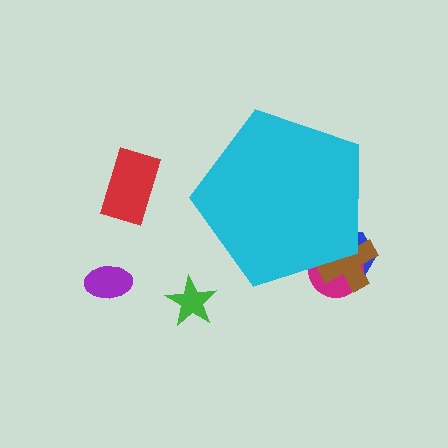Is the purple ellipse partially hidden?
No, the purple ellipse is fully visible.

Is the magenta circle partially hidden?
Yes, the magenta circle is partially hidden behind the cyan pentagon.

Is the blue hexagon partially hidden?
Yes, the blue hexagon is partially hidden behind the cyan pentagon.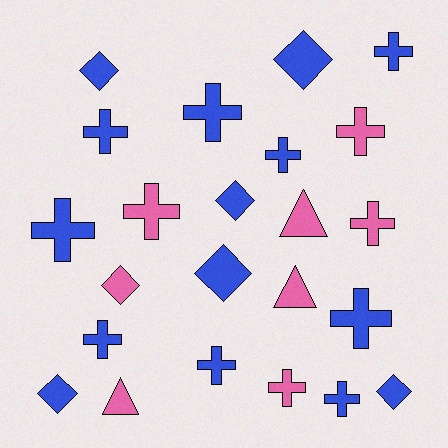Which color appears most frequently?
Blue, with 15 objects.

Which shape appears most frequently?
Cross, with 13 objects.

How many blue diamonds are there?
There are 6 blue diamonds.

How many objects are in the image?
There are 23 objects.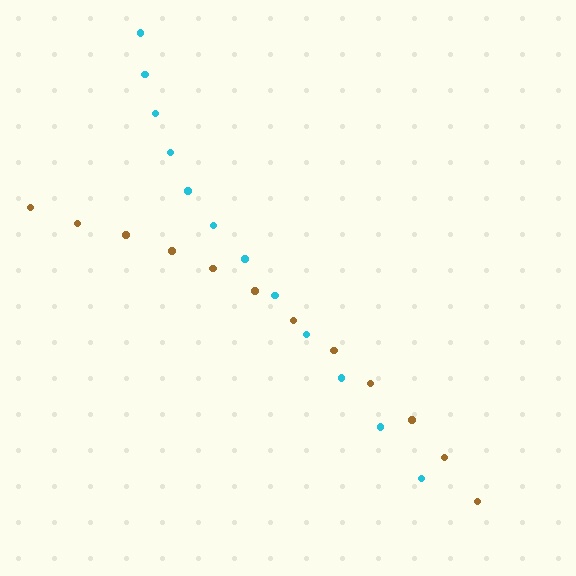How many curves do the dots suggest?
There are 2 distinct paths.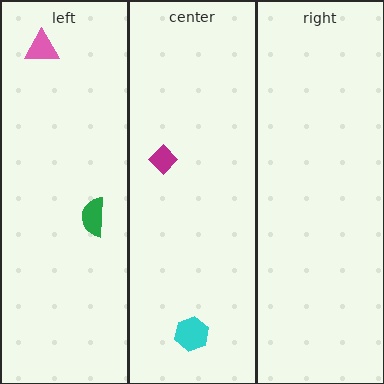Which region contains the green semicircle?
The left region.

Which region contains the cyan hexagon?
The center region.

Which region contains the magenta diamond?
The center region.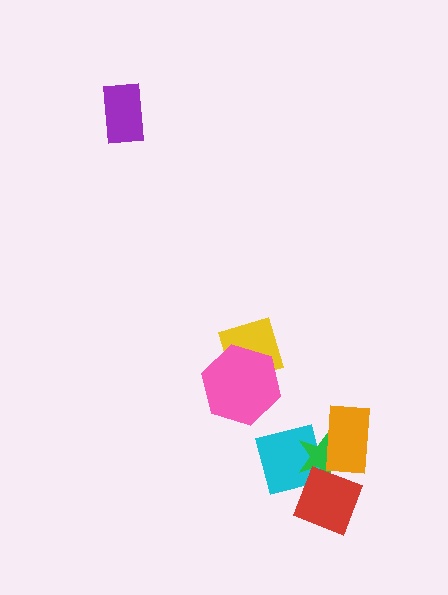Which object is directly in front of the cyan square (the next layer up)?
The green star is directly in front of the cyan square.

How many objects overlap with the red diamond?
2 objects overlap with the red diamond.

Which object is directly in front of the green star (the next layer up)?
The red diamond is directly in front of the green star.